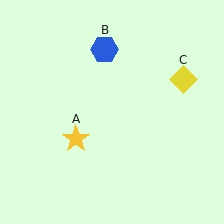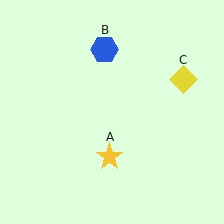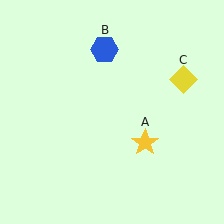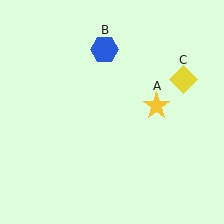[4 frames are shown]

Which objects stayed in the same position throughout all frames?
Blue hexagon (object B) and yellow diamond (object C) remained stationary.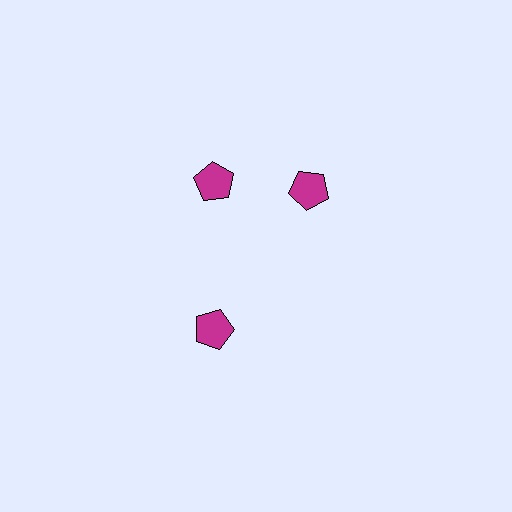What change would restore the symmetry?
The symmetry would be restored by rotating it back into even spacing with its neighbors so that all 3 pentagons sit at equal angles and equal distance from the center.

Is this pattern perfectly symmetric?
No. The 3 magenta pentagons are arranged in a ring, but one element near the 3 o'clock position is rotated out of alignment along the ring, breaking the 3-fold rotational symmetry.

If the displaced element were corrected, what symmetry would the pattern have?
It would have 3-fold rotational symmetry — the pattern would map onto itself every 120 degrees.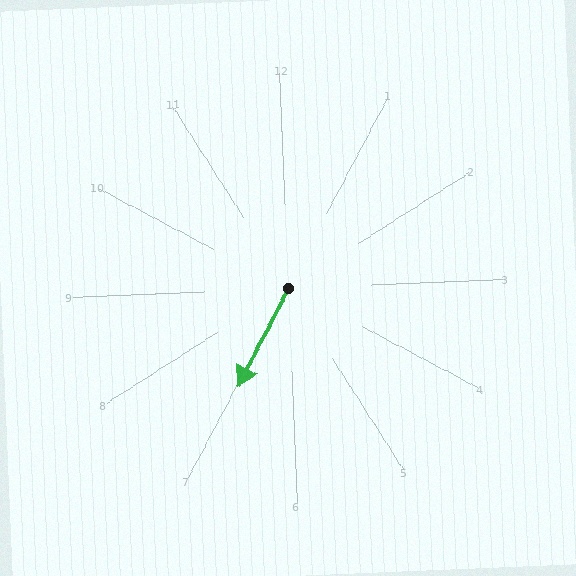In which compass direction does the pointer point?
Southwest.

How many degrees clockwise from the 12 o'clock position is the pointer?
Approximately 209 degrees.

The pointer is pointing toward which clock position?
Roughly 7 o'clock.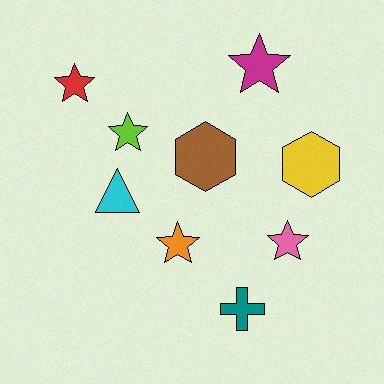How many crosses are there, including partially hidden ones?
There is 1 cross.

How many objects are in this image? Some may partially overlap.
There are 9 objects.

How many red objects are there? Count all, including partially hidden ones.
There is 1 red object.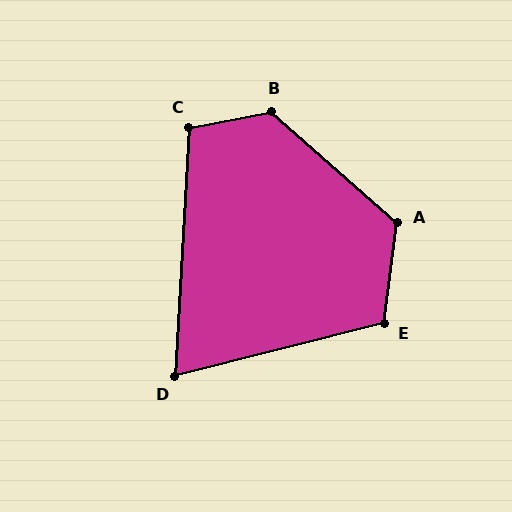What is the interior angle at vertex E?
Approximately 111 degrees (obtuse).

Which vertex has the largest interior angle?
B, at approximately 128 degrees.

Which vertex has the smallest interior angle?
D, at approximately 73 degrees.